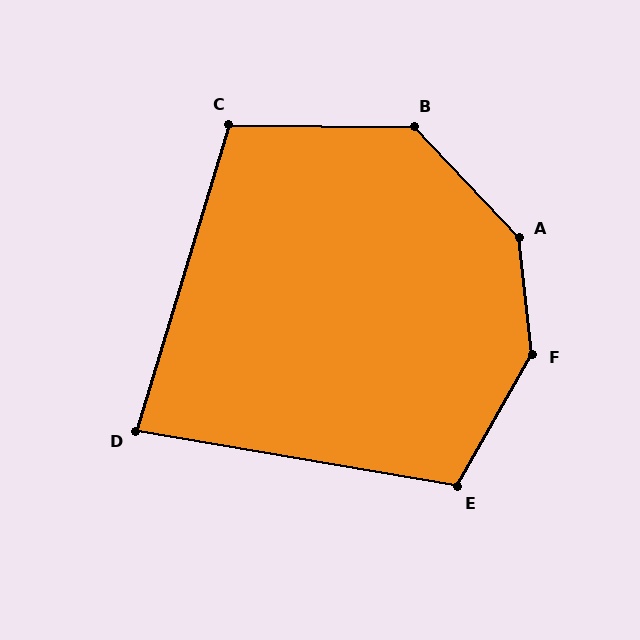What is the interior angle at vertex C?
Approximately 106 degrees (obtuse).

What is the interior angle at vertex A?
Approximately 143 degrees (obtuse).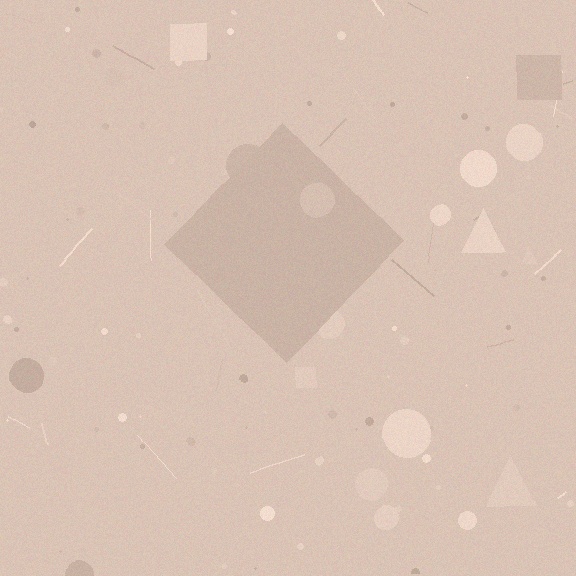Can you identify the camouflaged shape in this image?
The camouflaged shape is a diamond.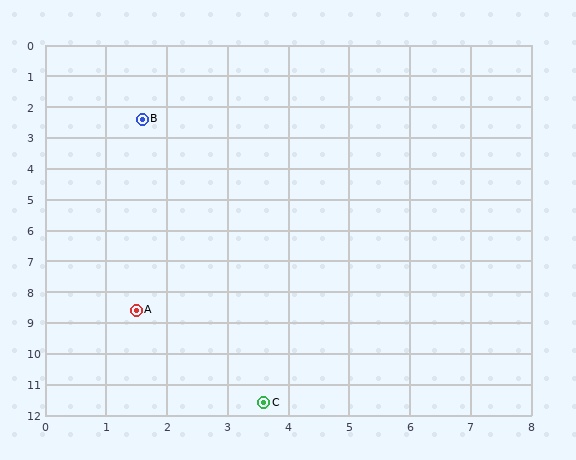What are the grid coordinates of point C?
Point C is at approximately (3.6, 11.6).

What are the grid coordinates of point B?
Point B is at approximately (1.6, 2.4).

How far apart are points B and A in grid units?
Points B and A are about 6.2 grid units apart.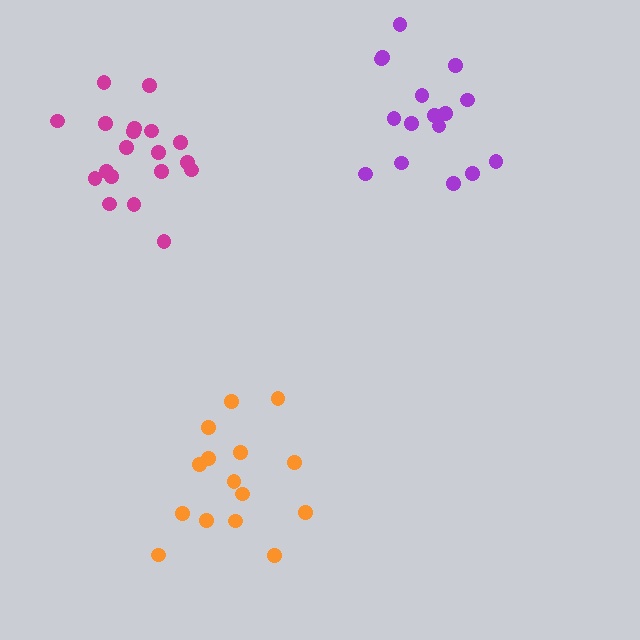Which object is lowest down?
The orange cluster is bottommost.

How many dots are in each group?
Group 1: 16 dots, Group 2: 15 dots, Group 3: 19 dots (50 total).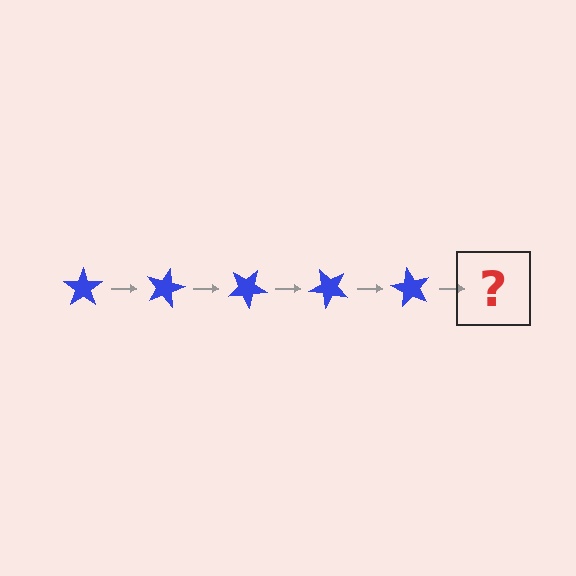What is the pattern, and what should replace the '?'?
The pattern is that the star rotates 15 degrees each step. The '?' should be a blue star rotated 75 degrees.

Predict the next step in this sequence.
The next step is a blue star rotated 75 degrees.